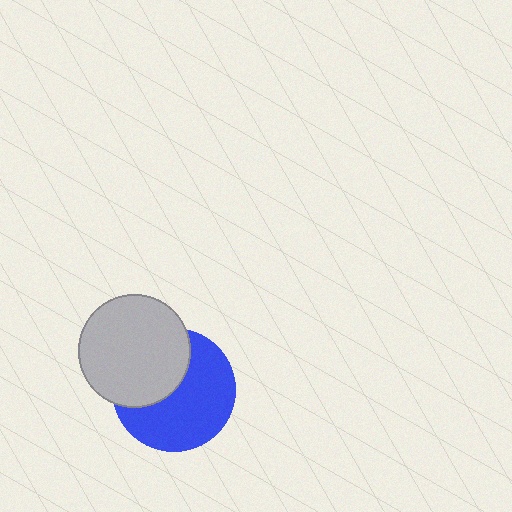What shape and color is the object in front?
The object in front is a light gray circle.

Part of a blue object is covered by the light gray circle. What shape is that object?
It is a circle.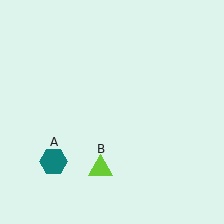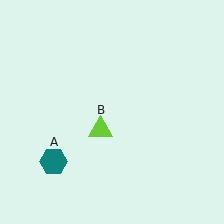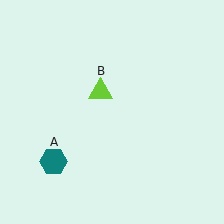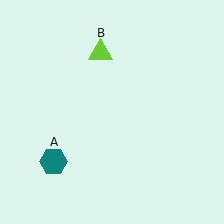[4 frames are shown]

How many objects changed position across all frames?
1 object changed position: lime triangle (object B).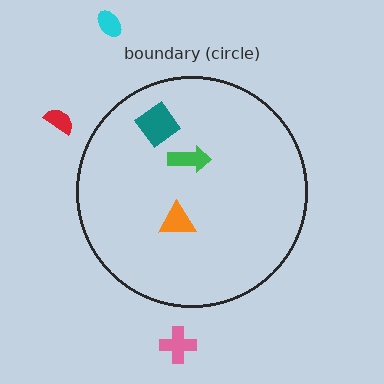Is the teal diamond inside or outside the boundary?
Inside.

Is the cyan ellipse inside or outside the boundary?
Outside.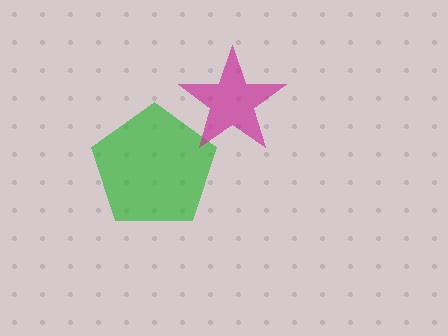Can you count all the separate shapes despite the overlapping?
Yes, there are 2 separate shapes.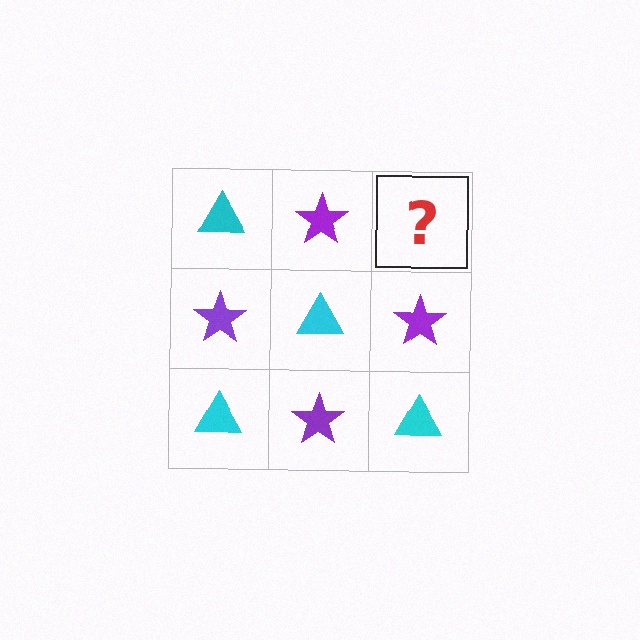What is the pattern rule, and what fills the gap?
The rule is that it alternates cyan triangle and purple star in a checkerboard pattern. The gap should be filled with a cyan triangle.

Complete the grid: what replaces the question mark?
The question mark should be replaced with a cyan triangle.